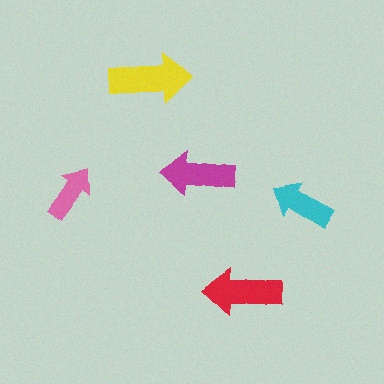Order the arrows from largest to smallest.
the yellow one, the red one, the magenta one, the cyan one, the pink one.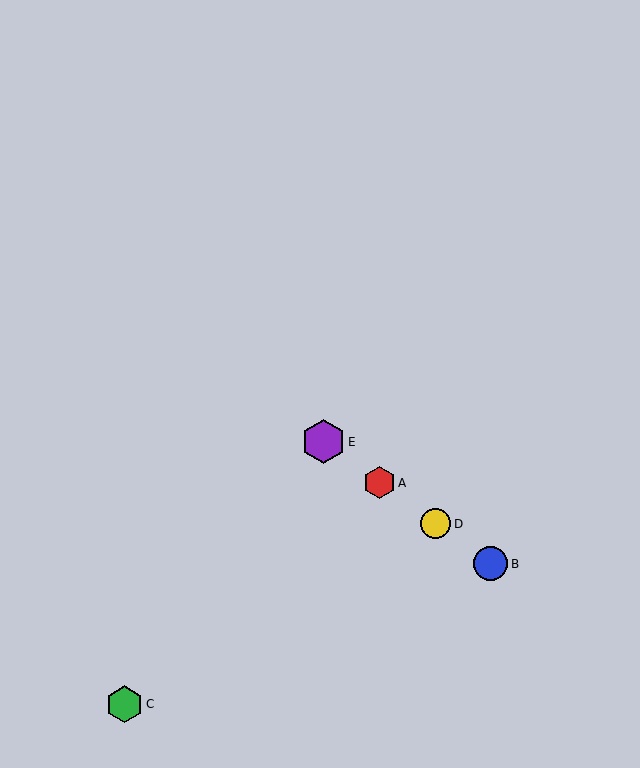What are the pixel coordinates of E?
Object E is at (323, 442).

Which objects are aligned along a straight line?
Objects A, B, D, E are aligned along a straight line.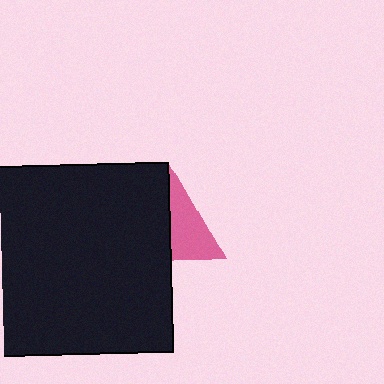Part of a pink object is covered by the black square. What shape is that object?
It is a triangle.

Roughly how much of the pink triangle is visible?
About half of it is visible (roughly 48%).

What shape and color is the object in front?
The object in front is a black square.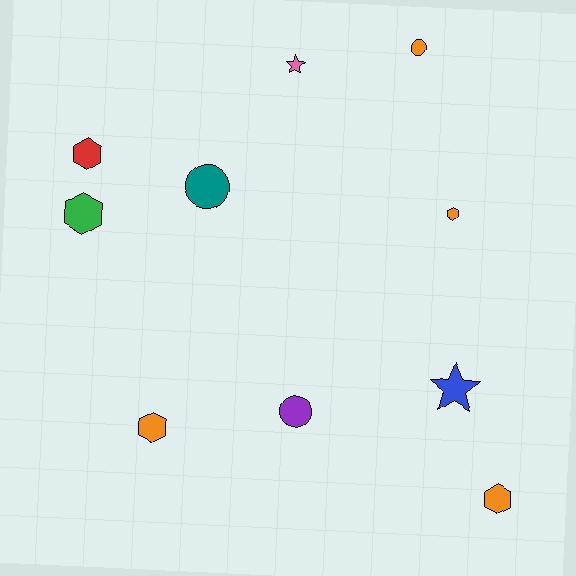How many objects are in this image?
There are 10 objects.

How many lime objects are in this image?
There are no lime objects.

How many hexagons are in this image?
There are 5 hexagons.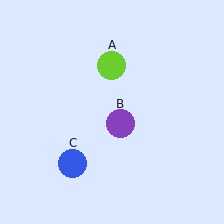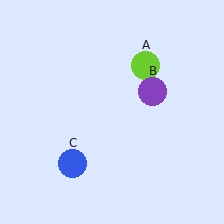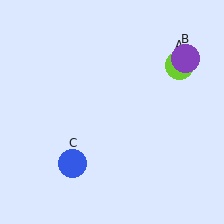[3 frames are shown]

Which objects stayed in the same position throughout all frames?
Blue circle (object C) remained stationary.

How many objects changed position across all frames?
2 objects changed position: lime circle (object A), purple circle (object B).